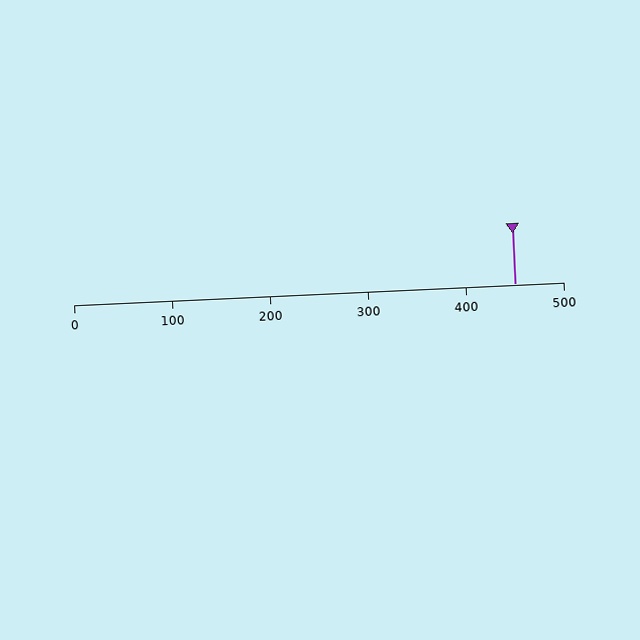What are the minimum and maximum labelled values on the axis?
The axis runs from 0 to 500.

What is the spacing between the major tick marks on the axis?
The major ticks are spaced 100 apart.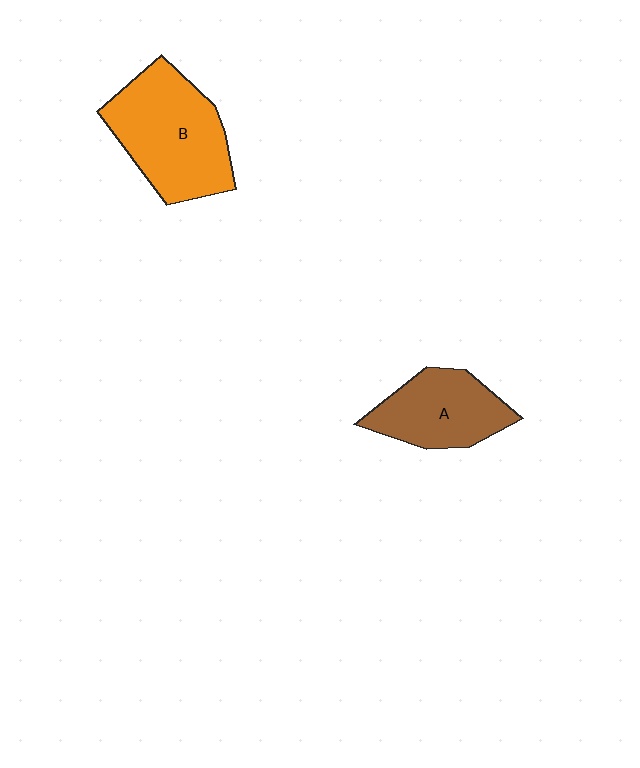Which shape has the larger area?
Shape B (orange).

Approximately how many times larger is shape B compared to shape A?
Approximately 1.4 times.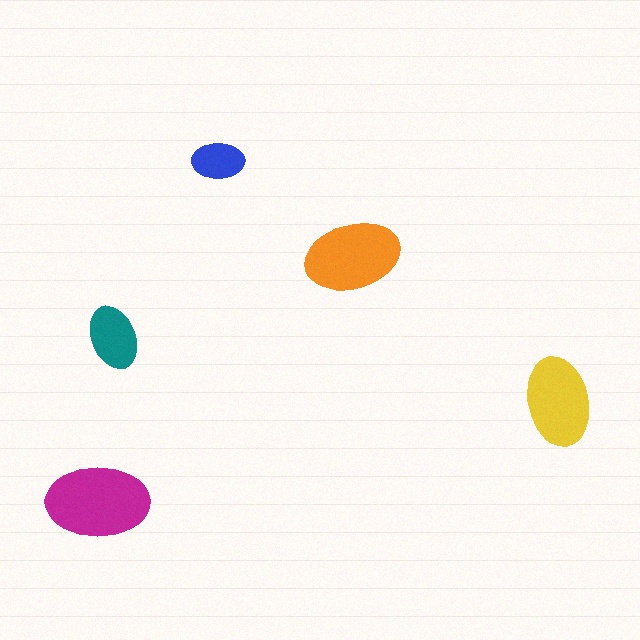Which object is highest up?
The blue ellipse is topmost.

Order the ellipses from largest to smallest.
the magenta one, the orange one, the yellow one, the teal one, the blue one.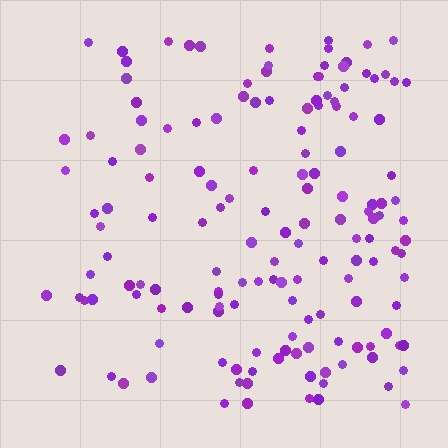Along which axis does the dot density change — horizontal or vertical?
Horizontal.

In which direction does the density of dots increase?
From left to right, with the right side densest.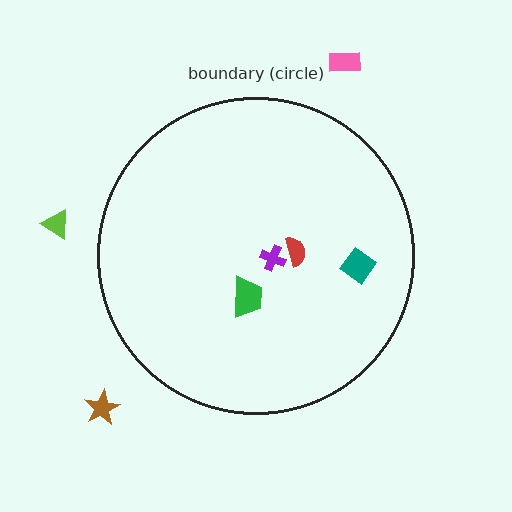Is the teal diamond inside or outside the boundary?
Inside.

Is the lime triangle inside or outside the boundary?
Outside.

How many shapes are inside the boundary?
4 inside, 3 outside.